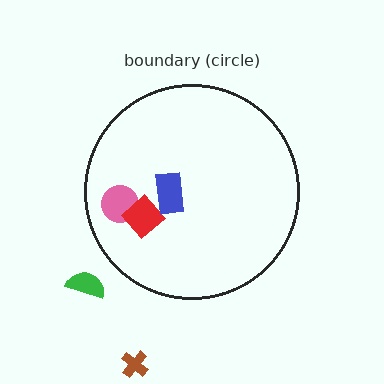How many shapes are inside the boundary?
3 inside, 2 outside.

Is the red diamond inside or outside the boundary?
Inside.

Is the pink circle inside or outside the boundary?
Inside.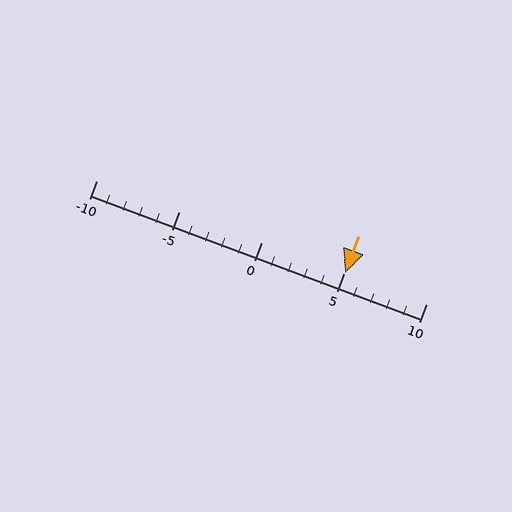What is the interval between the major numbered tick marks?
The major tick marks are spaced 5 units apart.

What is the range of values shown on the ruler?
The ruler shows values from -10 to 10.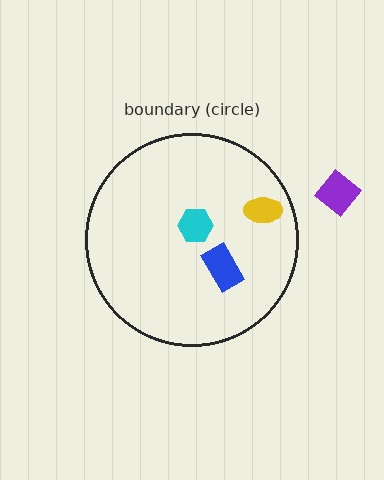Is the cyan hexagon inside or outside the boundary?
Inside.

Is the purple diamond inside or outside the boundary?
Outside.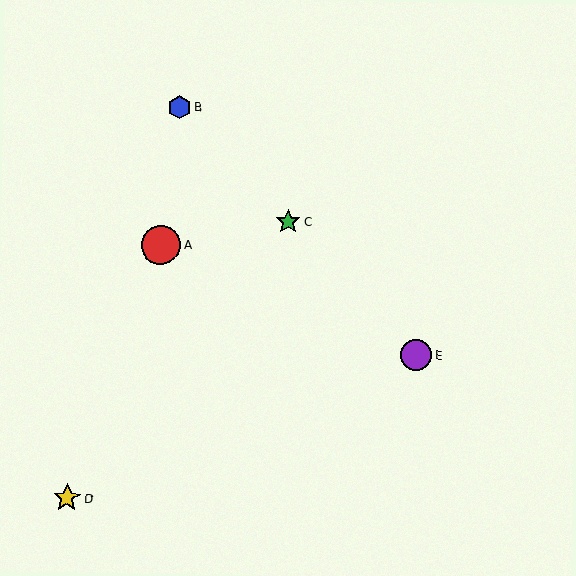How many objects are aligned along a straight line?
3 objects (B, C, E) are aligned along a straight line.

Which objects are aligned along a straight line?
Objects B, C, E are aligned along a straight line.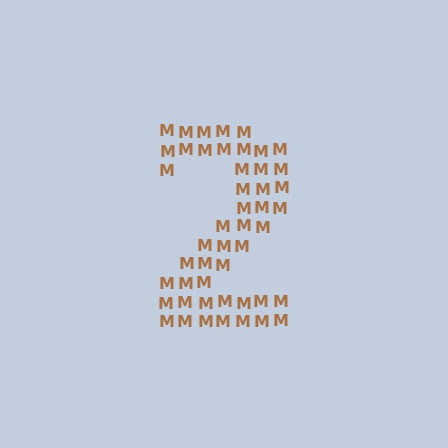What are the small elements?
The small elements are letter M's.